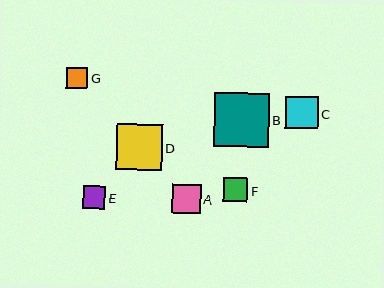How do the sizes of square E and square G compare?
Square E and square G are approximately the same size.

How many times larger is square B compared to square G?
Square B is approximately 2.6 times the size of square G.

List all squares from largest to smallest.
From largest to smallest: B, D, C, A, F, E, G.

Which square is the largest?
Square B is the largest with a size of approximately 54 pixels.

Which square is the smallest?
Square G is the smallest with a size of approximately 21 pixels.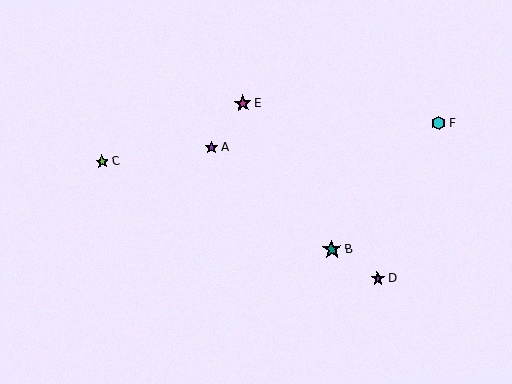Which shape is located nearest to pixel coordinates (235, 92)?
The magenta star (labeled E) at (243, 104) is nearest to that location.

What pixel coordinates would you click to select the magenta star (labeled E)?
Click at (243, 104) to select the magenta star E.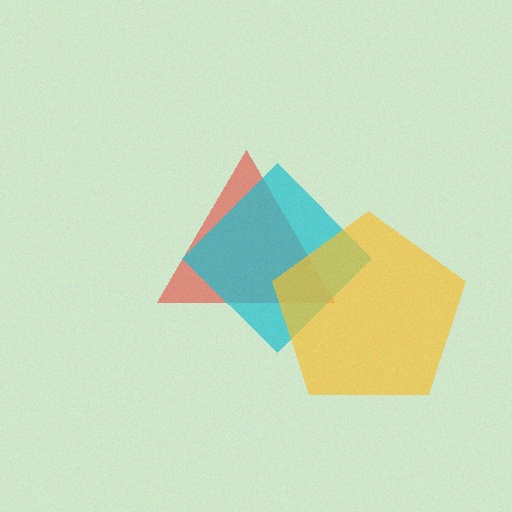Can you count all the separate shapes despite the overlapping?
Yes, there are 3 separate shapes.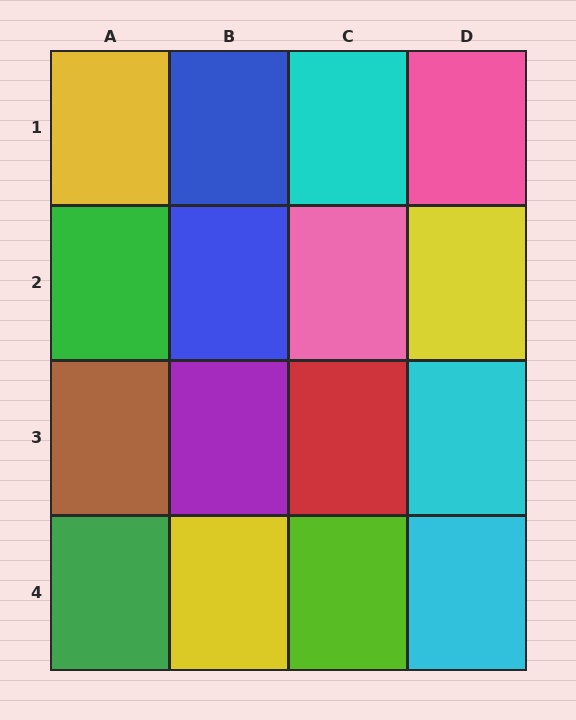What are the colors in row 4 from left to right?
Green, yellow, lime, cyan.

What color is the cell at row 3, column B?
Purple.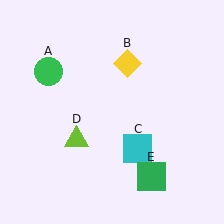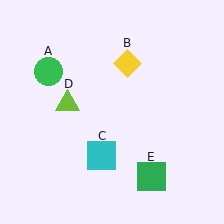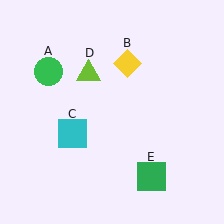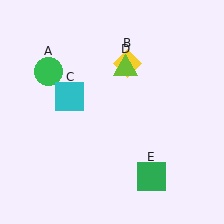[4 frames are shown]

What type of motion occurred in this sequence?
The cyan square (object C), lime triangle (object D) rotated clockwise around the center of the scene.